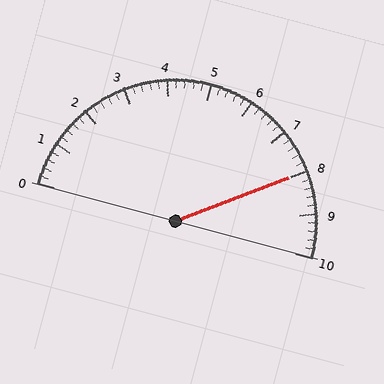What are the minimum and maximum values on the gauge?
The gauge ranges from 0 to 10.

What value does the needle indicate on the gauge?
The needle indicates approximately 8.0.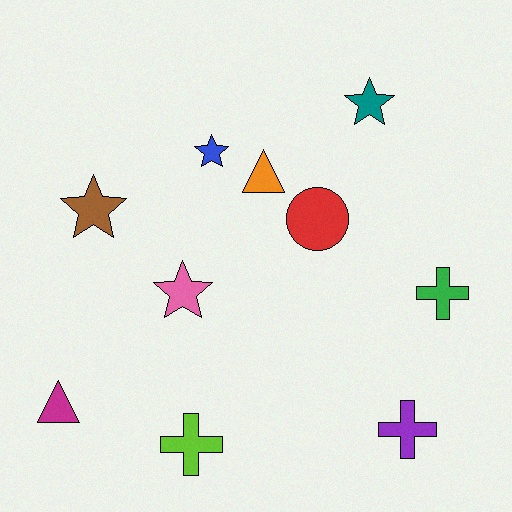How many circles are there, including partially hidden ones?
There is 1 circle.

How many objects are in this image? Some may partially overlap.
There are 10 objects.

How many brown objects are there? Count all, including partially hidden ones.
There is 1 brown object.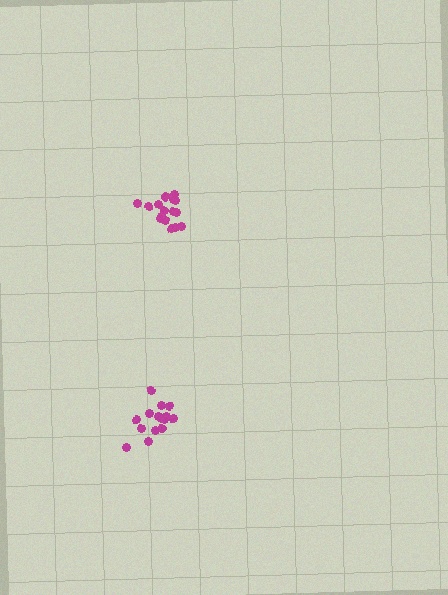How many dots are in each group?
Group 1: 17 dots, Group 2: 15 dots (32 total).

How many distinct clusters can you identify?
There are 2 distinct clusters.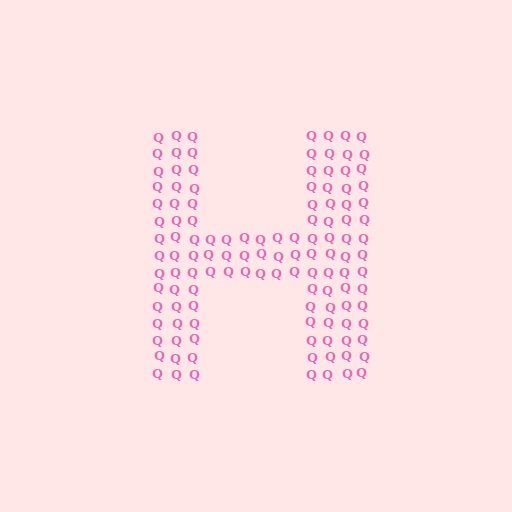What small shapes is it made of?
It is made of small letter Q's.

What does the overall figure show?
The overall figure shows the letter H.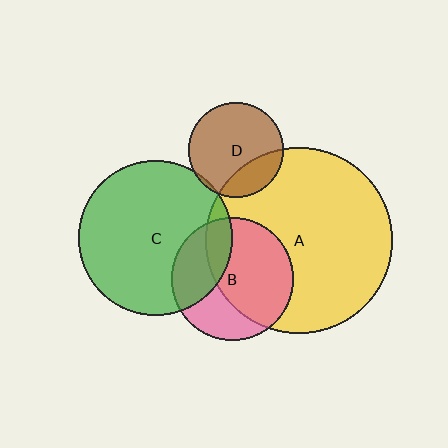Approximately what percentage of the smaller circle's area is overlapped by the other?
Approximately 30%.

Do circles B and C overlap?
Yes.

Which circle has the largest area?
Circle A (yellow).